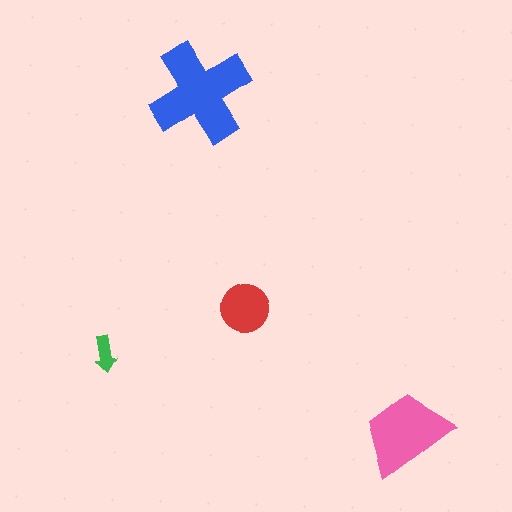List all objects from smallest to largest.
The green arrow, the red circle, the pink trapezoid, the blue cross.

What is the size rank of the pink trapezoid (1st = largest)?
2nd.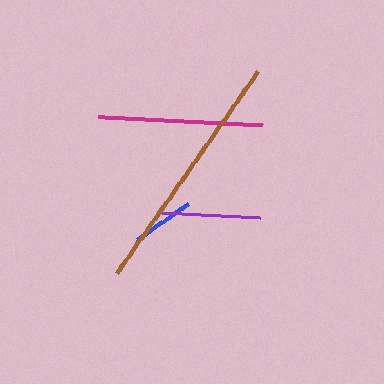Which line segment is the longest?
The brown line is the longest at approximately 247 pixels.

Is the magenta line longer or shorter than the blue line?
The magenta line is longer than the blue line.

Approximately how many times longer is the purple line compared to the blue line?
The purple line is approximately 1.6 times the length of the blue line.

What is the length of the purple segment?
The purple segment is approximately 100 pixels long.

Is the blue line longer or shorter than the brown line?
The brown line is longer than the blue line.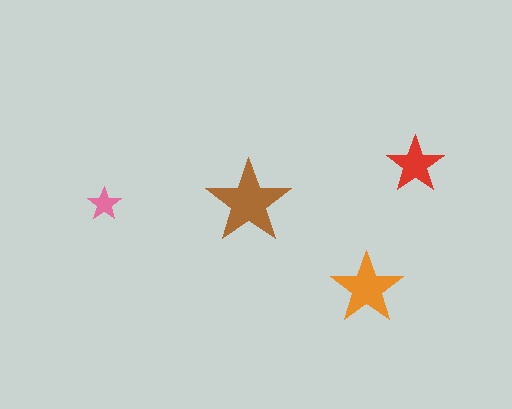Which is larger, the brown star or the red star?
The brown one.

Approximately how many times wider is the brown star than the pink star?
About 2.5 times wider.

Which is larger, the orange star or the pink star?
The orange one.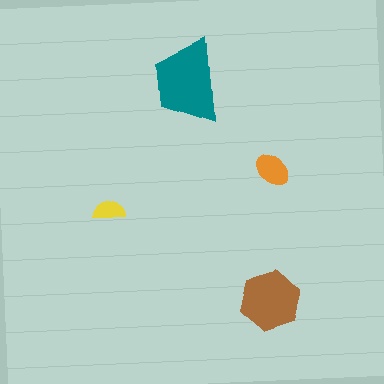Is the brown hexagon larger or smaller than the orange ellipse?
Larger.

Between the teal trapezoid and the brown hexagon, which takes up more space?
The teal trapezoid.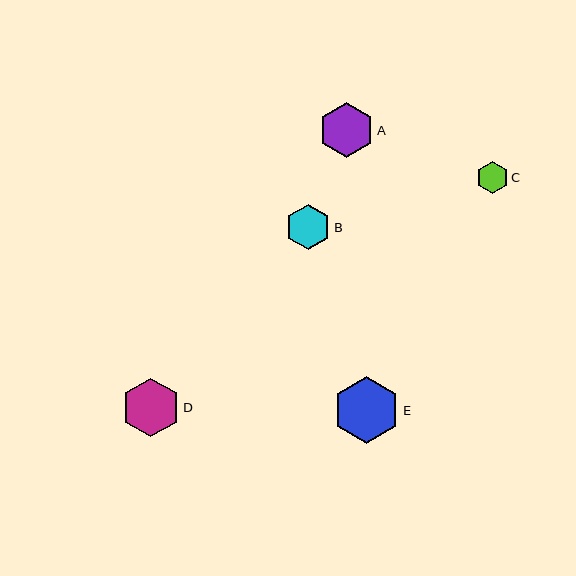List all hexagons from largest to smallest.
From largest to smallest: E, D, A, B, C.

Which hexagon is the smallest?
Hexagon C is the smallest with a size of approximately 32 pixels.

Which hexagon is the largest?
Hexagon E is the largest with a size of approximately 67 pixels.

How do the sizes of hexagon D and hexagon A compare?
Hexagon D and hexagon A are approximately the same size.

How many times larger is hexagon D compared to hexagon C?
Hexagon D is approximately 1.8 times the size of hexagon C.